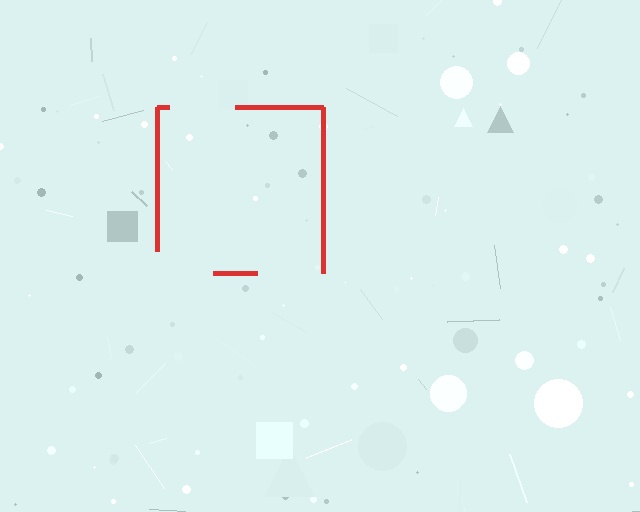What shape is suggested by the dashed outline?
The dashed outline suggests a square.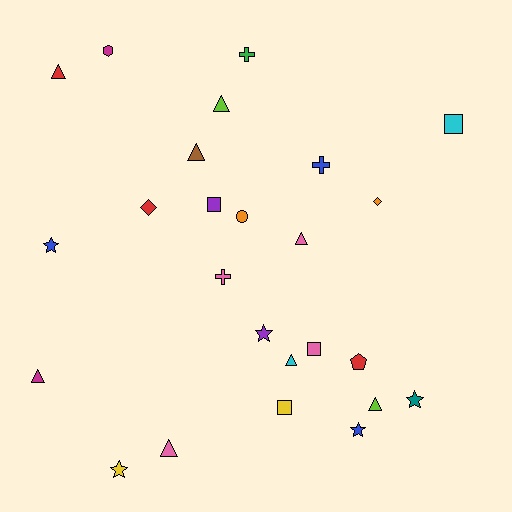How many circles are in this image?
There is 1 circle.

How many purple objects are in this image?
There are 2 purple objects.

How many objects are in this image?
There are 25 objects.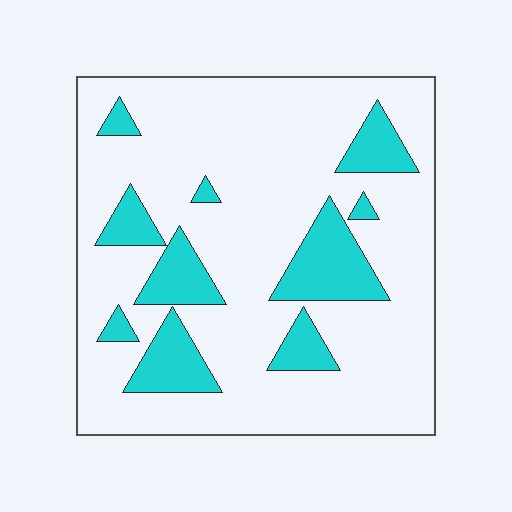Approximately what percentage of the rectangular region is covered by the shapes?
Approximately 20%.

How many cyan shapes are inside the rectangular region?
10.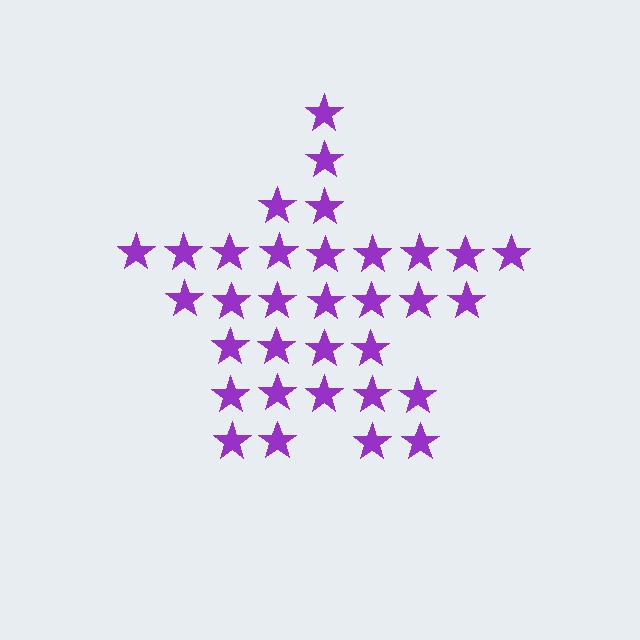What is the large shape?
The large shape is a star.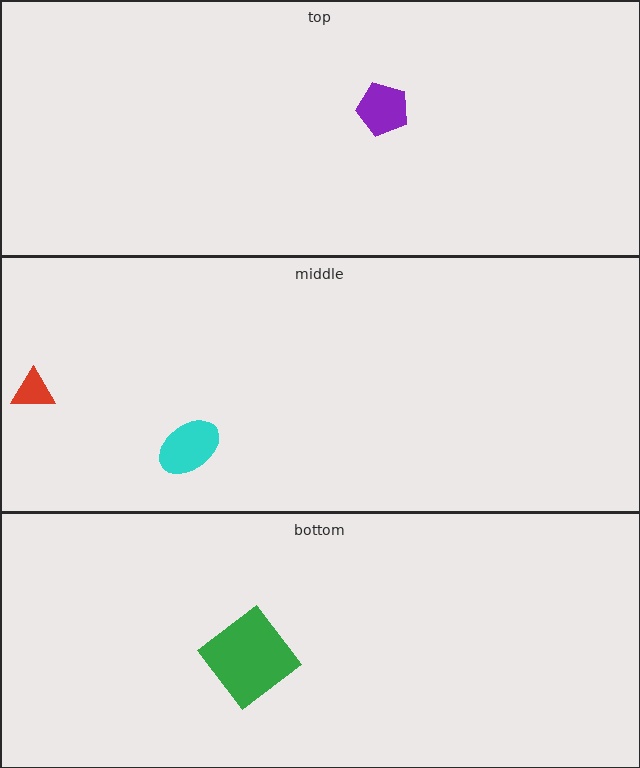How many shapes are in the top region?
1.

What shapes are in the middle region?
The cyan ellipse, the red triangle.